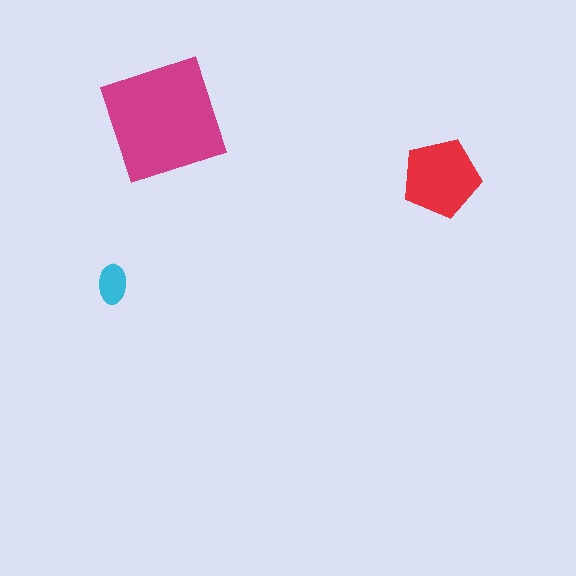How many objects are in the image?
There are 3 objects in the image.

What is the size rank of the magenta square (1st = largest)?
1st.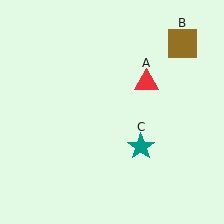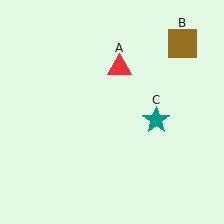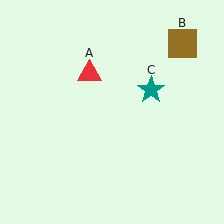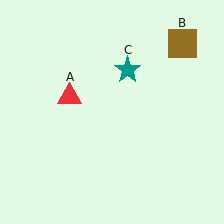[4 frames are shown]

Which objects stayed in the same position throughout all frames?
Brown square (object B) remained stationary.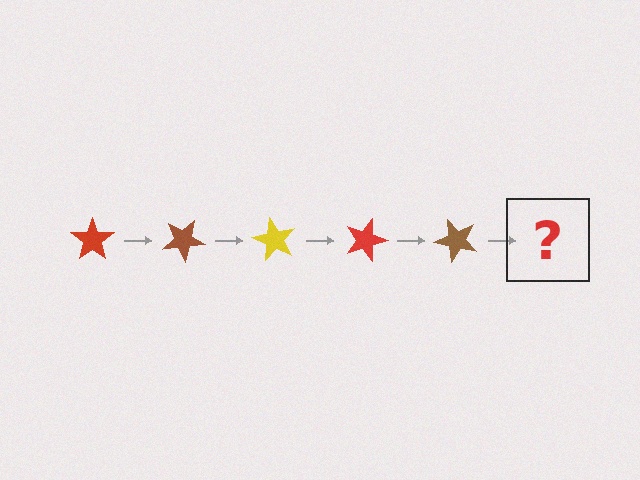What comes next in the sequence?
The next element should be a yellow star, rotated 150 degrees from the start.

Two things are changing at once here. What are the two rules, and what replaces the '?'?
The two rules are that it rotates 30 degrees each step and the color cycles through red, brown, and yellow. The '?' should be a yellow star, rotated 150 degrees from the start.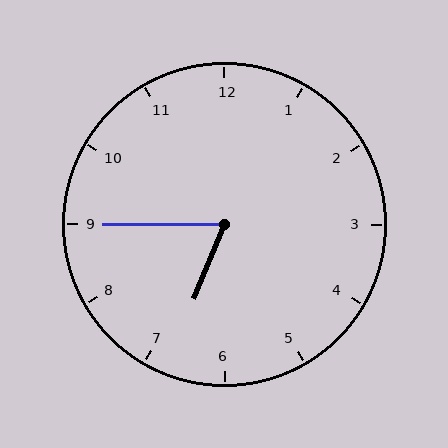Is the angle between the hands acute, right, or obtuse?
It is acute.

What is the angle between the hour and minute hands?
Approximately 68 degrees.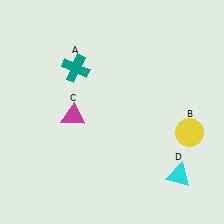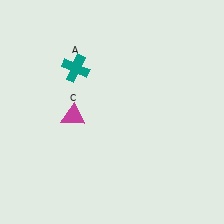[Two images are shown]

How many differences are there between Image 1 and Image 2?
There are 2 differences between the two images.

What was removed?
The yellow circle (B), the cyan triangle (D) were removed in Image 2.